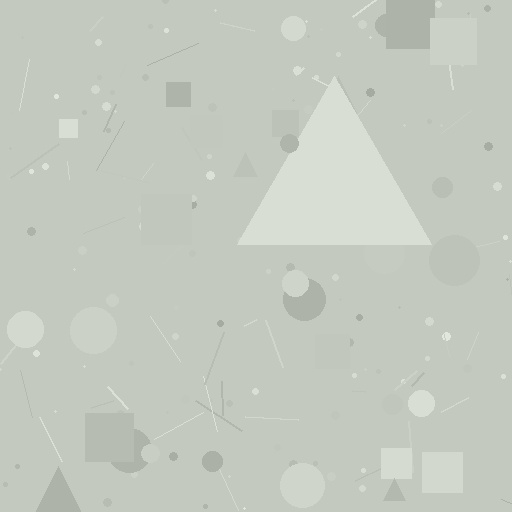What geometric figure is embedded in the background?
A triangle is embedded in the background.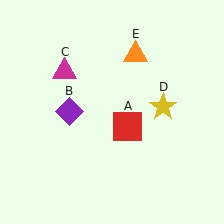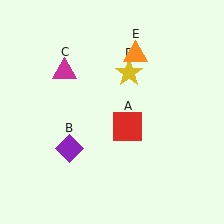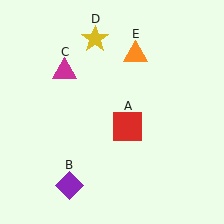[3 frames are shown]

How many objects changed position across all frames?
2 objects changed position: purple diamond (object B), yellow star (object D).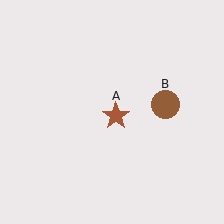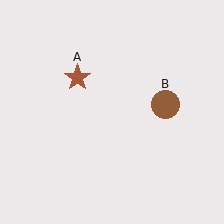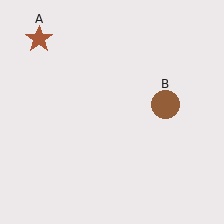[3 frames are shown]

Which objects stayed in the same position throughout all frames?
Brown circle (object B) remained stationary.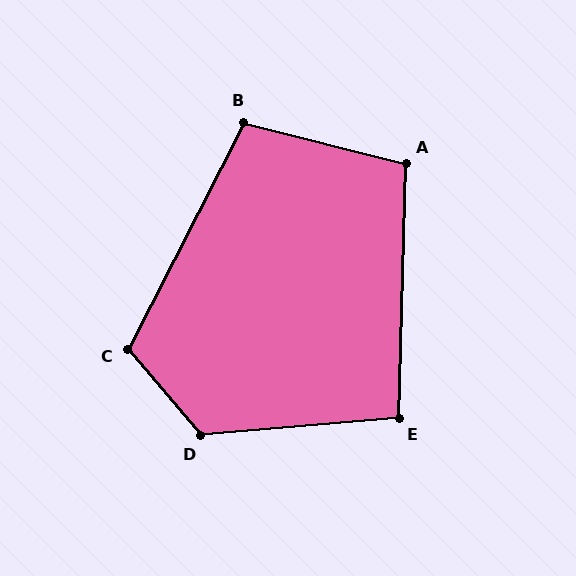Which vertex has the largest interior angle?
D, at approximately 125 degrees.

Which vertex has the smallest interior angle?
E, at approximately 96 degrees.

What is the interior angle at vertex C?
Approximately 113 degrees (obtuse).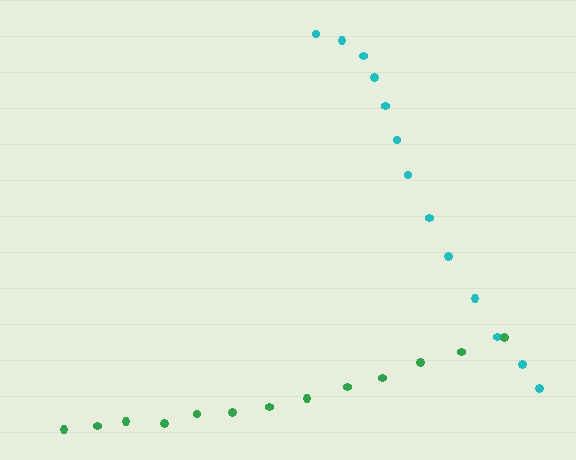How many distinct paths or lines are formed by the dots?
There are 2 distinct paths.